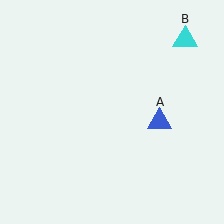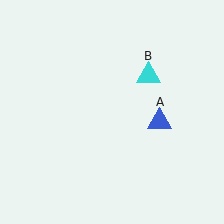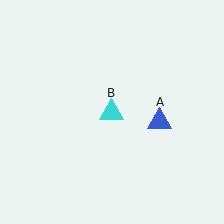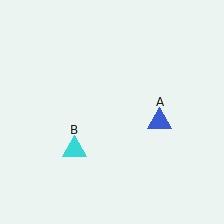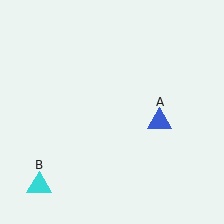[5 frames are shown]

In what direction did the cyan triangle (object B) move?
The cyan triangle (object B) moved down and to the left.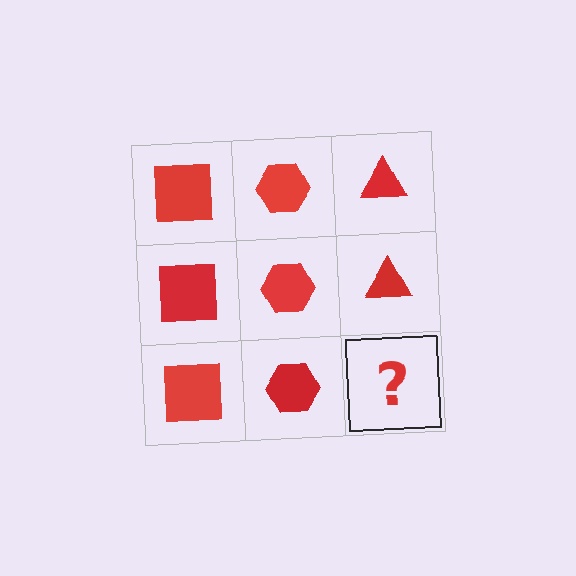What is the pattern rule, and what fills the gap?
The rule is that each column has a consistent shape. The gap should be filled with a red triangle.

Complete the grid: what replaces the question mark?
The question mark should be replaced with a red triangle.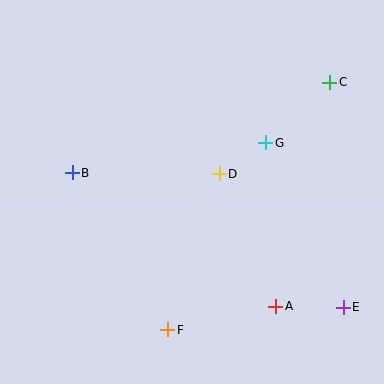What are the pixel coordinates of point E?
Point E is at (343, 307).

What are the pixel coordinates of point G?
Point G is at (266, 143).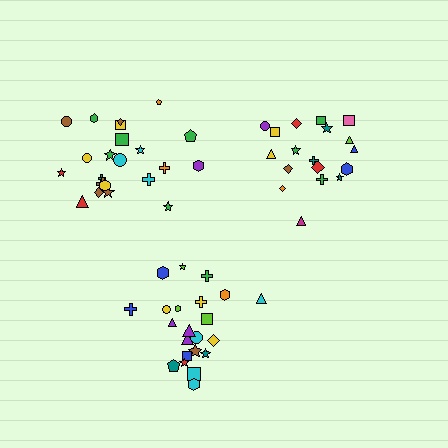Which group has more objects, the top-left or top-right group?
The top-left group.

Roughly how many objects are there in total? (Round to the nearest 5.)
Roughly 60 objects in total.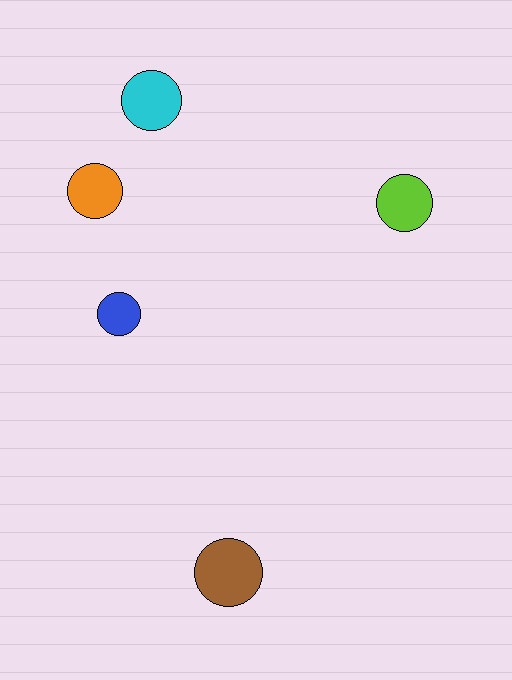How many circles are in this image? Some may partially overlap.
There are 5 circles.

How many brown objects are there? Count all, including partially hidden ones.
There is 1 brown object.